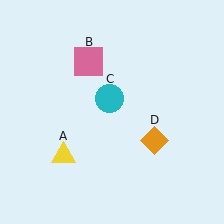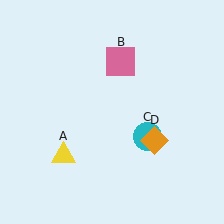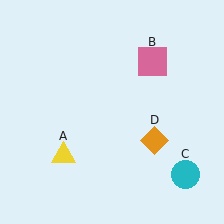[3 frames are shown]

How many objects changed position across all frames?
2 objects changed position: pink square (object B), cyan circle (object C).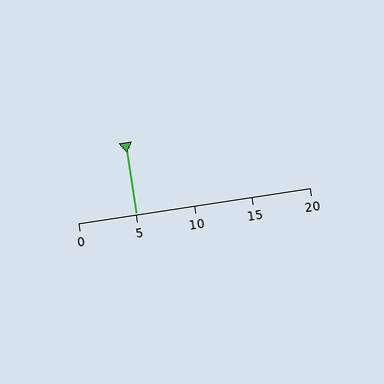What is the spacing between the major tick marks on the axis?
The major ticks are spaced 5 apart.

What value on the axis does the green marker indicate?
The marker indicates approximately 5.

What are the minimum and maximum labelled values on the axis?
The axis runs from 0 to 20.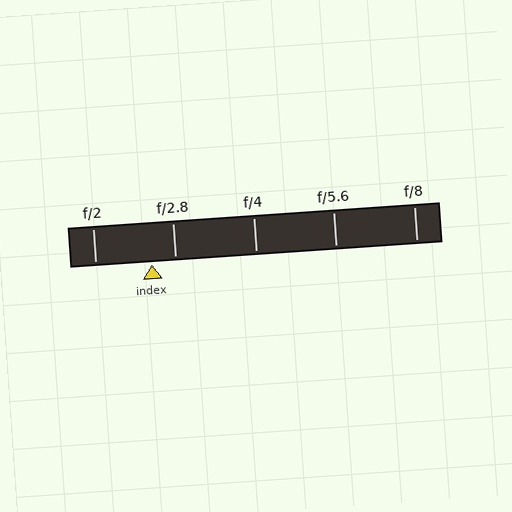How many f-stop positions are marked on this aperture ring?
There are 5 f-stop positions marked.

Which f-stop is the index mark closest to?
The index mark is closest to f/2.8.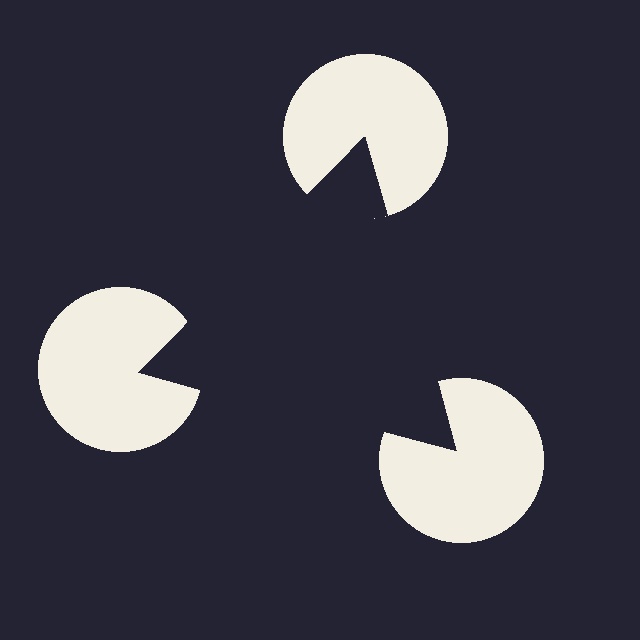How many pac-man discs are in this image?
There are 3 — one at each vertex of the illusory triangle.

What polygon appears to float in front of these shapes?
An illusory triangle — its edges are inferred from the aligned wedge cuts in the pac-man discs, not physically drawn.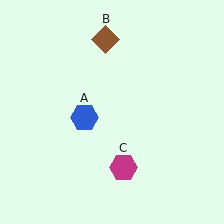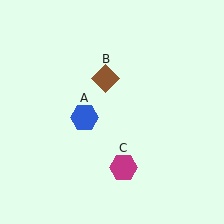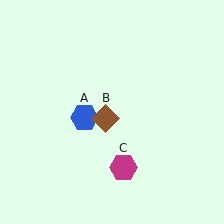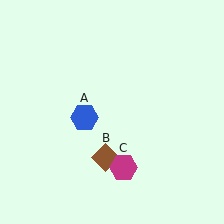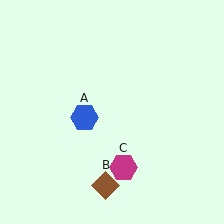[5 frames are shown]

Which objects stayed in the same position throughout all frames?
Blue hexagon (object A) and magenta hexagon (object C) remained stationary.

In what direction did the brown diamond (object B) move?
The brown diamond (object B) moved down.